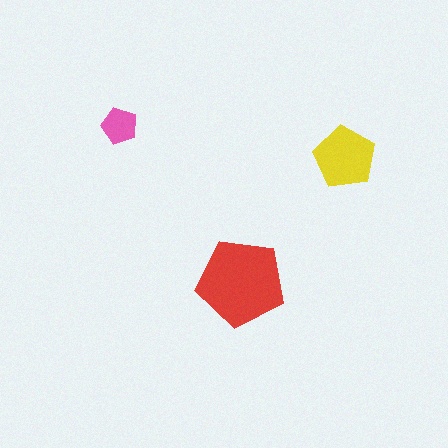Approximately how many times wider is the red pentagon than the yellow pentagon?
About 1.5 times wider.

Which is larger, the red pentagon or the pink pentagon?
The red one.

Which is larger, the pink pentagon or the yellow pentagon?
The yellow one.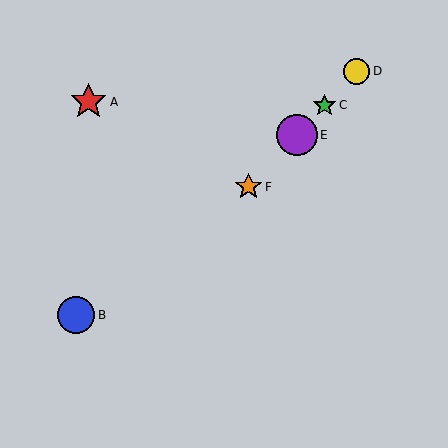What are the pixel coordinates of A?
Object A is at (89, 102).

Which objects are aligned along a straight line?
Objects C, D, E, F are aligned along a straight line.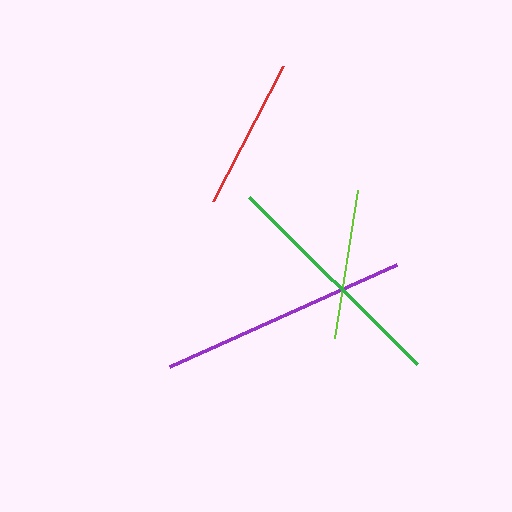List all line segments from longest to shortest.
From longest to shortest: purple, green, red, lime.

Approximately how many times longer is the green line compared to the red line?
The green line is approximately 1.5 times the length of the red line.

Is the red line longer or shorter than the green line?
The green line is longer than the red line.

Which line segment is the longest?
The purple line is the longest at approximately 249 pixels.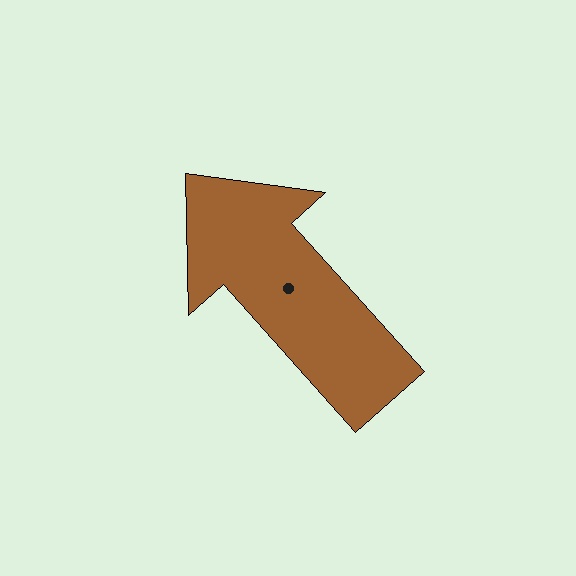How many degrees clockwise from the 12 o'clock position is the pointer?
Approximately 318 degrees.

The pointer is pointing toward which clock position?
Roughly 11 o'clock.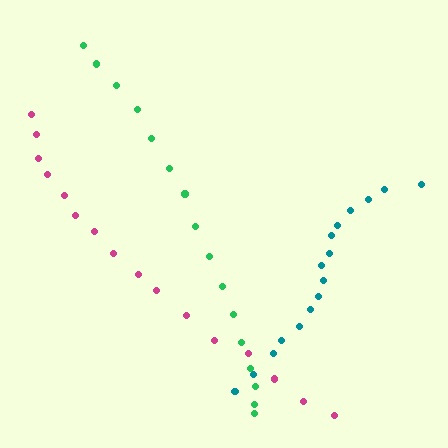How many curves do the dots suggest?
There are 3 distinct paths.